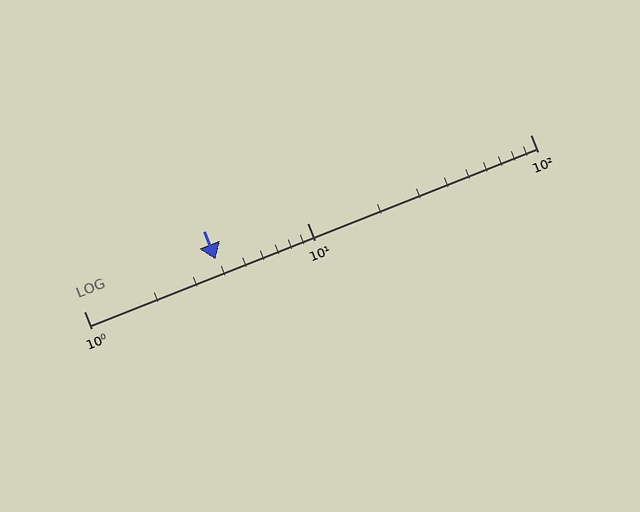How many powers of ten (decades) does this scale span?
The scale spans 2 decades, from 1 to 100.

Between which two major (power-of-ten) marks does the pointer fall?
The pointer is between 1 and 10.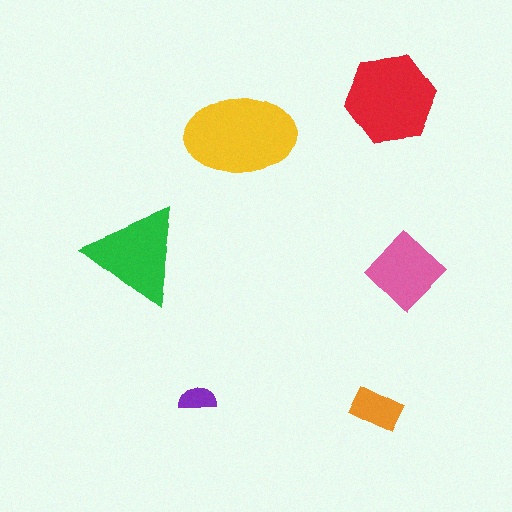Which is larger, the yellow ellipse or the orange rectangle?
The yellow ellipse.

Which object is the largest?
The yellow ellipse.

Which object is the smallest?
The purple semicircle.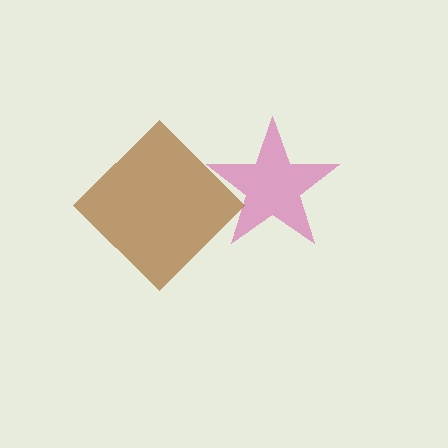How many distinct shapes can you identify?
There are 2 distinct shapes: a magenta star, a brown diamond.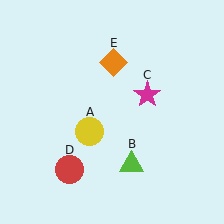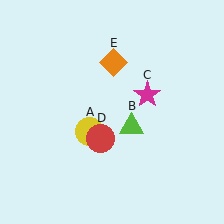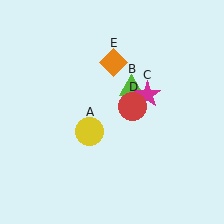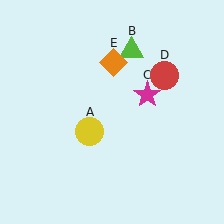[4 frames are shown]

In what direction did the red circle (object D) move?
The red circle (object D) moved up and to the right.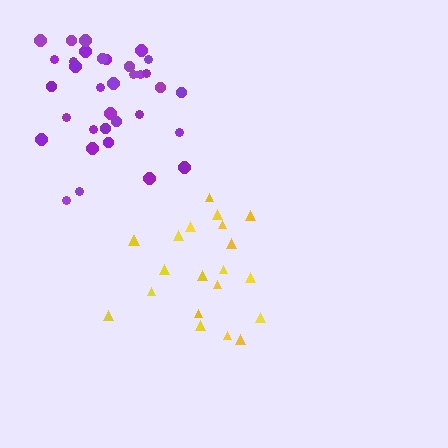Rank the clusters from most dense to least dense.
purple, yellow.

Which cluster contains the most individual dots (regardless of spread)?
Purple (34).